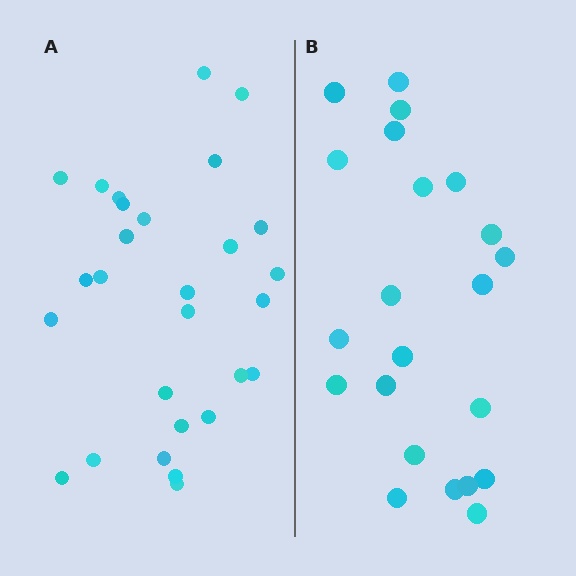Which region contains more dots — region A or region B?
Region A (the left region) has more dots.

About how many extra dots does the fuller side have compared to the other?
Region A has about 6 more dots than region B.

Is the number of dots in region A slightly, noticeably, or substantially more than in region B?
Region A has noticeably more, but not dramatically so. The ratio is roughly 1.3 to 1.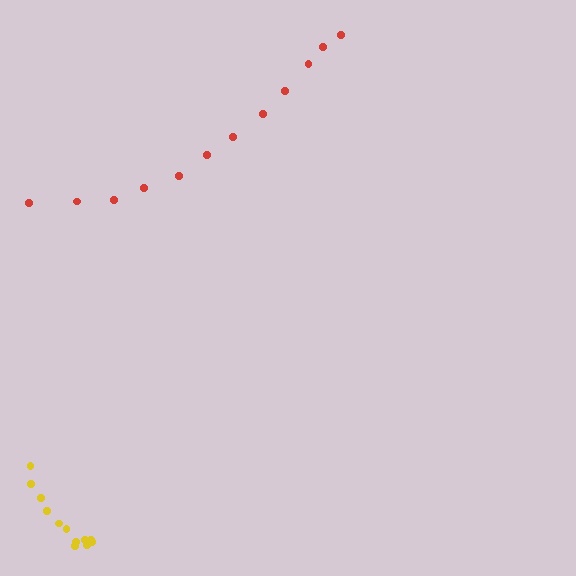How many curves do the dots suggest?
There are 2 distinct paths.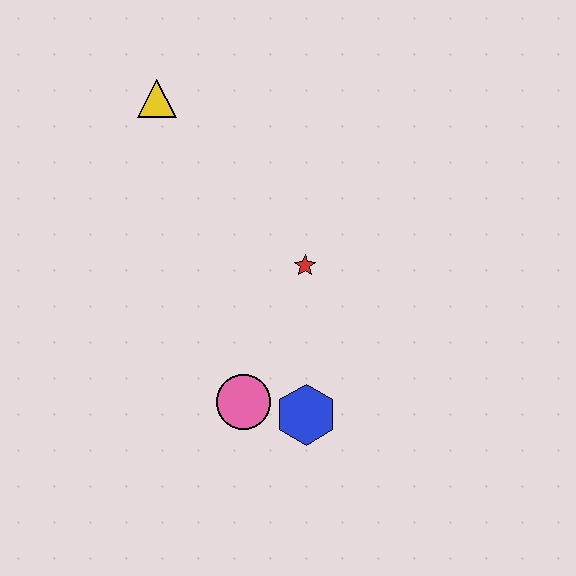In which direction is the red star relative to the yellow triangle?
The red star is below the yellow triangle.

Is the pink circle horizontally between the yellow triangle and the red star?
Yes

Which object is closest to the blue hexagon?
The pink circle is closest to the blue hexagon.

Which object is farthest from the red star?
The yellow triangle is farthest from the red star.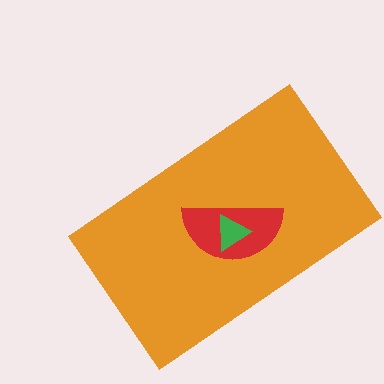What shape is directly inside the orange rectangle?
The red semicircle.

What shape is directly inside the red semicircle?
The green triangle.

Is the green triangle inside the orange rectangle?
Yes.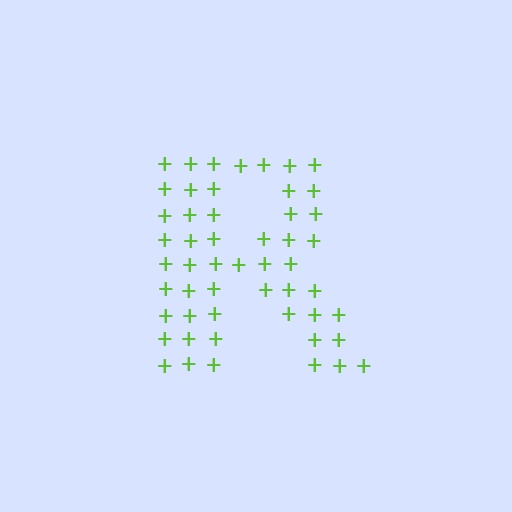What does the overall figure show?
The overall figure shows the letter R.